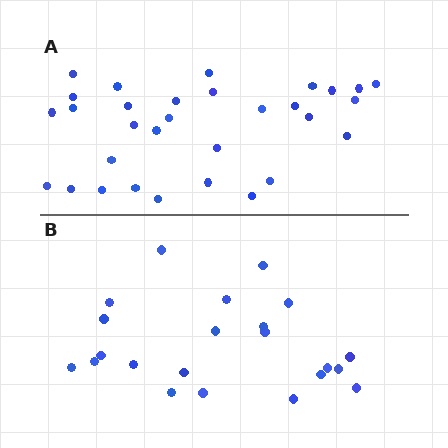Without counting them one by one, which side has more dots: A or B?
Region A (the top region) has more dots.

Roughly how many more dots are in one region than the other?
Region A has roughly 8 or so more dots than region B.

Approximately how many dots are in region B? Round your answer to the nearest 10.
About 20 dots. (The exact count is 22, which rounds to 20.)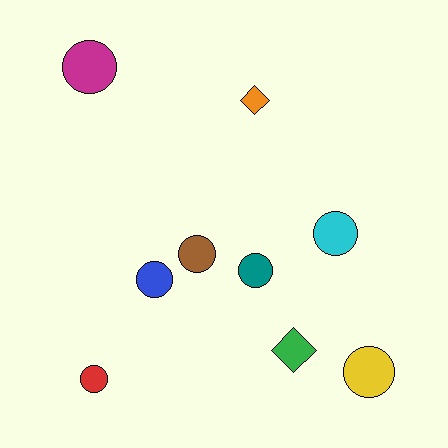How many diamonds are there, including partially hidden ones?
There are 2 diamonds.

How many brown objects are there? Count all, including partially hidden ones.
There is 1 brown object.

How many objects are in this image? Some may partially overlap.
There are 9 objects.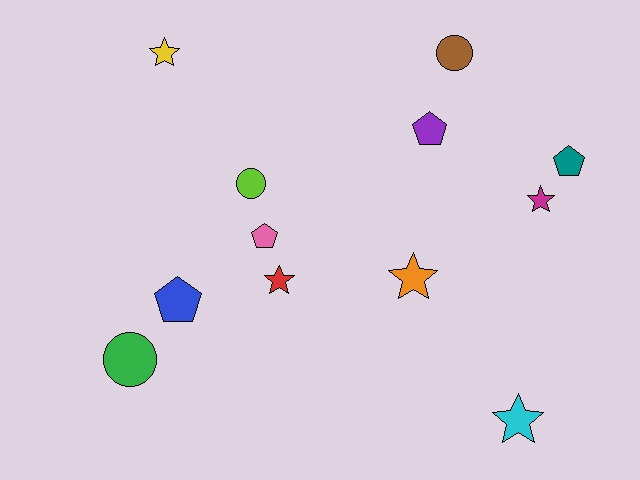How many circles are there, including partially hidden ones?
There are 3 circles.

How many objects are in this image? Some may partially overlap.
There are 12 objects.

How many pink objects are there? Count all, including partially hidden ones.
There is 1 pink object.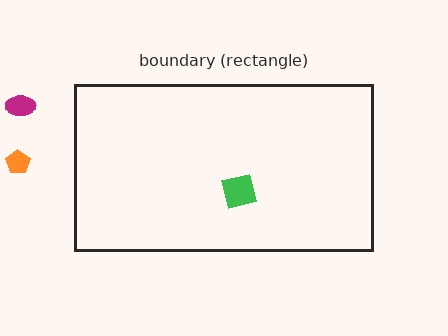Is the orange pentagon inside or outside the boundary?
Outside.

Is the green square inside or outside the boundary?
Inside.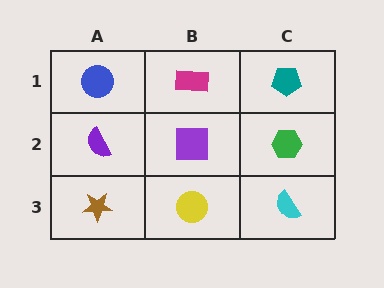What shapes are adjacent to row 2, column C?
A teal pentagon (row 1, column C), a cyan semicircle (row 3, column C), a purple square (row 2, column B).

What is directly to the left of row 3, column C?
A yellow circle.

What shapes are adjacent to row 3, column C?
A green hexagon (row 2, column C), a yellow circle (row 3, column B).